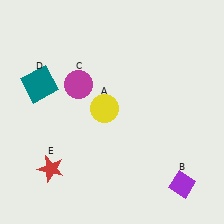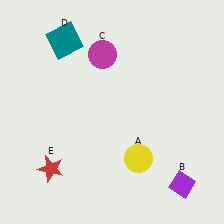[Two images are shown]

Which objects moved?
The objects that moved are: the yellow circle (A), the magenta circle (C), the teal square (D).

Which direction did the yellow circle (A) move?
The yellow circle (A) moved down.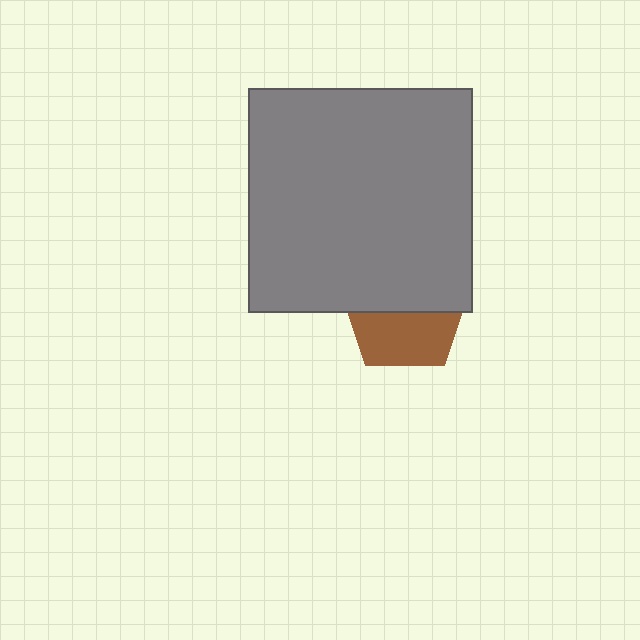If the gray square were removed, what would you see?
You would see the complete brown pentagon.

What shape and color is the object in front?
The object in front is a gray square.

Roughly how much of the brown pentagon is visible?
About half of it is visible (roughly 46%).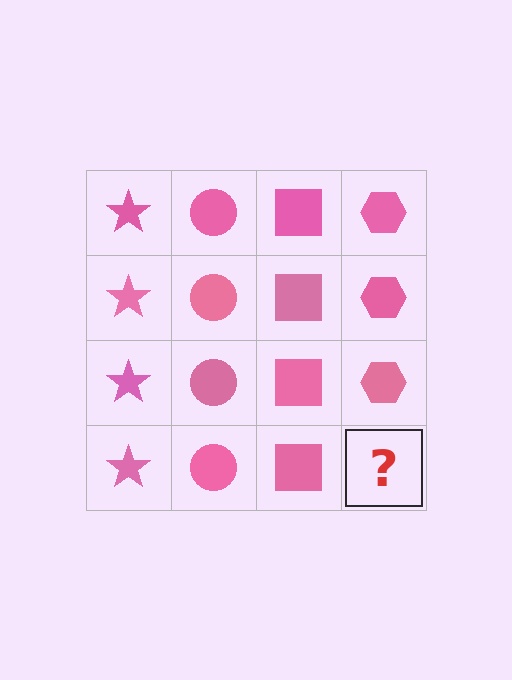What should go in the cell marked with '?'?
The missing cell should contain a pink hexagon.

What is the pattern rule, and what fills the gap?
The rule is that each column has a consistent shape. The gap should be filled with a pink hexagon.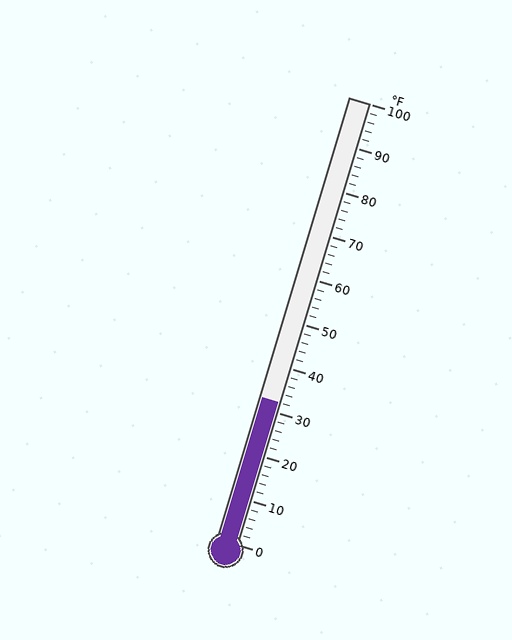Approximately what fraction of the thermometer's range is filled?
The thermometer is filled to approximately 30% of its range.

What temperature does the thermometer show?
The thermometer shows approximately 32°F.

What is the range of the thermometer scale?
The thermometer scale ranges from 0°F to 100°F.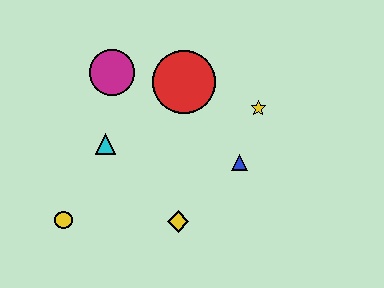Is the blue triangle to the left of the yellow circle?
No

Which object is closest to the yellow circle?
The cyan triangle is closest to the yellow circle.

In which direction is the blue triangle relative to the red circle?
The blue triangle is below the red circle.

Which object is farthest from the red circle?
The yellow circle is farthest from the red circle.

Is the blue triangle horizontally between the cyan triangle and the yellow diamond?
No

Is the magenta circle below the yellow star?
No